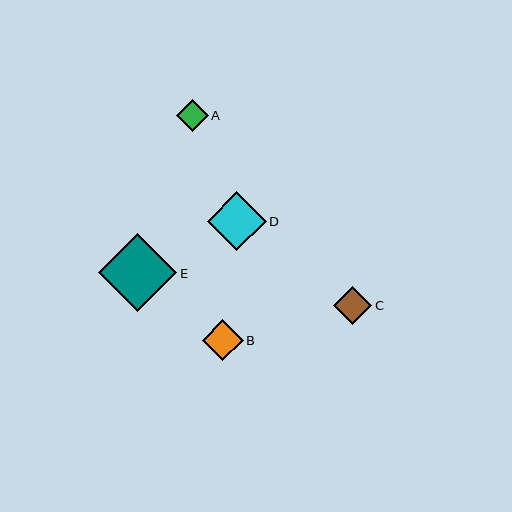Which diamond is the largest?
Diamond E is the largest with a size of approximately 78 pixels.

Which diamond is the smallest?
Diamond A is the smallest with a size of approximately 32 pixels.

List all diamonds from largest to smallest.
From largest to smallest: E, D, B, C, A.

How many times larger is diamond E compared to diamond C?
Diamond E is approximately 2.0 times the size of diamond C.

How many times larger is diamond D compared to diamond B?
Diamond D is approximately 1.4 times the size of diamond B.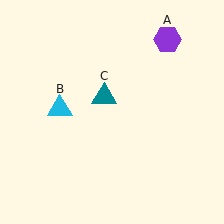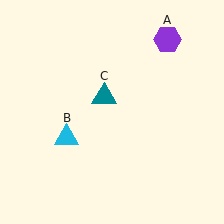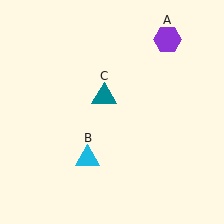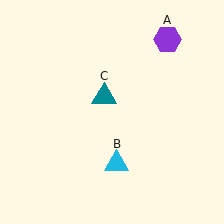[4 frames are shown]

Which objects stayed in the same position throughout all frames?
Purple hexagon (object A) and teal triangle (object C) remained stationary.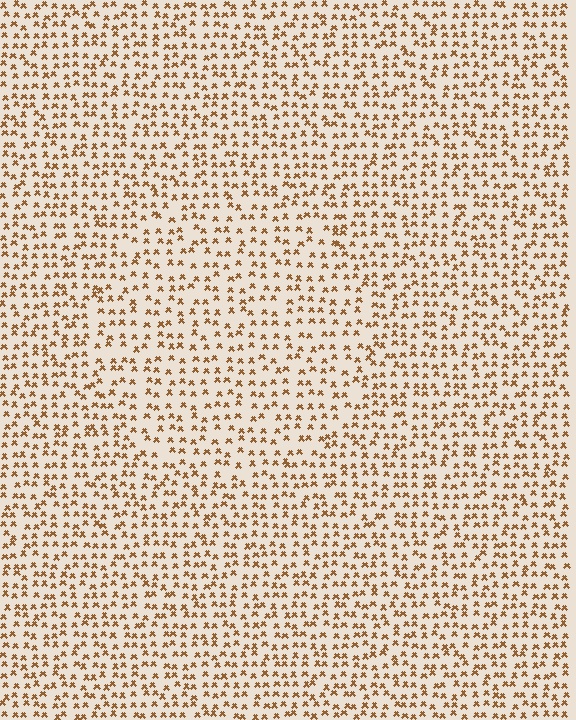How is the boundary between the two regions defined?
The boundary is defined by a change in element density (approximately 1.4x ratio). All elements are the same color, size, and shape.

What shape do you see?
I see a circle.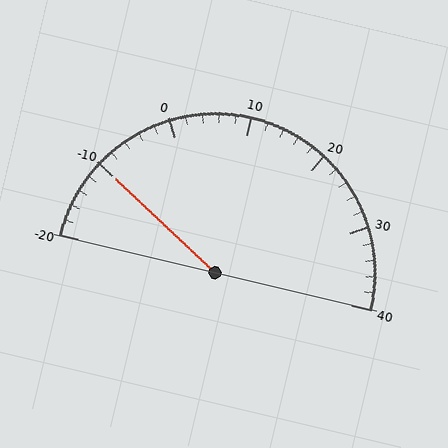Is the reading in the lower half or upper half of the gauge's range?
The reading is in the lower half of the range (-20 to 40).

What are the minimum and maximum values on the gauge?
The gauge ranges from -20 to 40.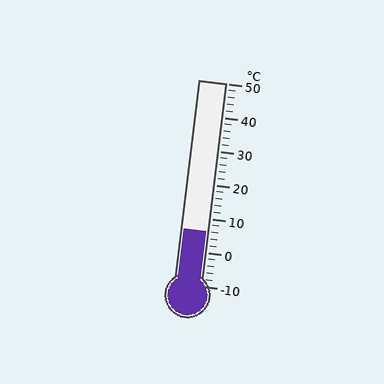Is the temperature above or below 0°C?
The temperature is above 0°C.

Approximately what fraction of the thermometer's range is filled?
The thermometer is filled to approximately 25% of its range.